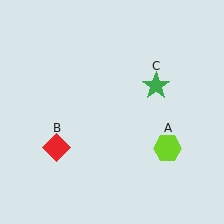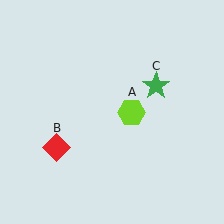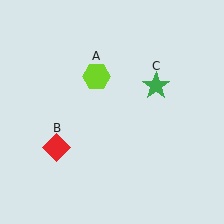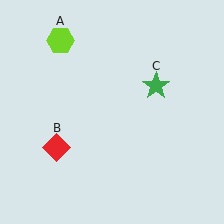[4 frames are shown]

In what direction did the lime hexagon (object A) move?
The lime hexagon (object A) moved up and to the left.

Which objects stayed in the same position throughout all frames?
Red diamond (object B) and green star (object C) remained stationary.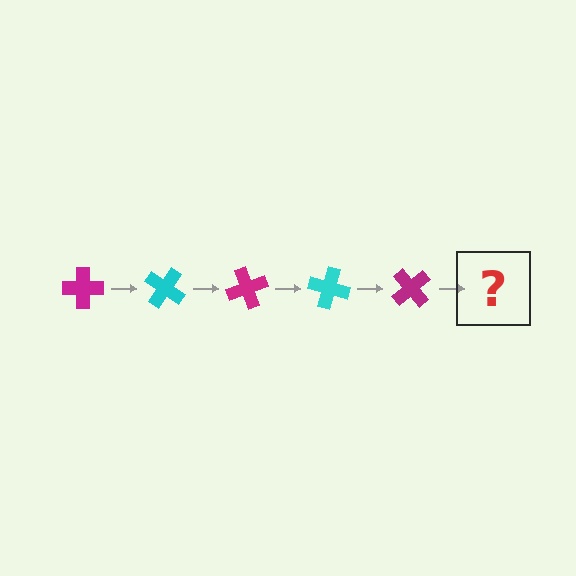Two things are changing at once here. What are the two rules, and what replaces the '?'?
The two rules are that it rotates 35 degrees each step and the color cycles through magenta and cyan. The '?' should be a cyan cross, rotated 175 degrees from the start.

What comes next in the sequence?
The next element should be a cyan cross, rotated 175 degrees from the start.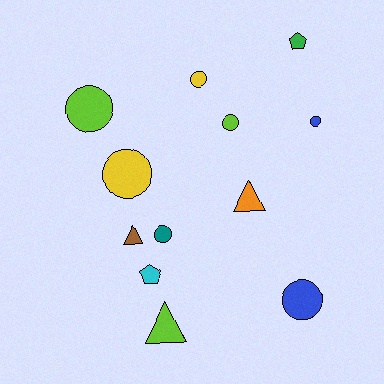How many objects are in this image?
There are 12 objects.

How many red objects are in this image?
There are no red objects.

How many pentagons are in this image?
There are 2 pentagons.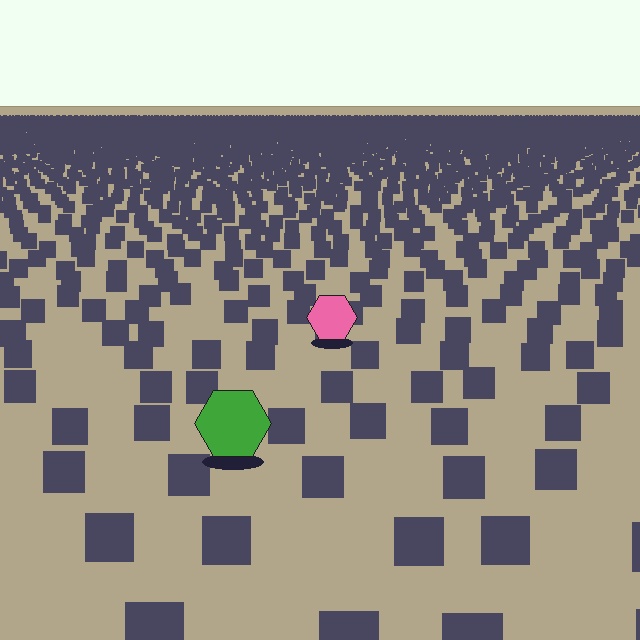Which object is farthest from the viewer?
The pink hexagon is farthest from the viewer. It appears smaller and the ground texture around it is denser.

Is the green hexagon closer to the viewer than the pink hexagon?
Yes. The green hexagon is closer — you can tell from the texture gradient: the ground texture is coarser near it.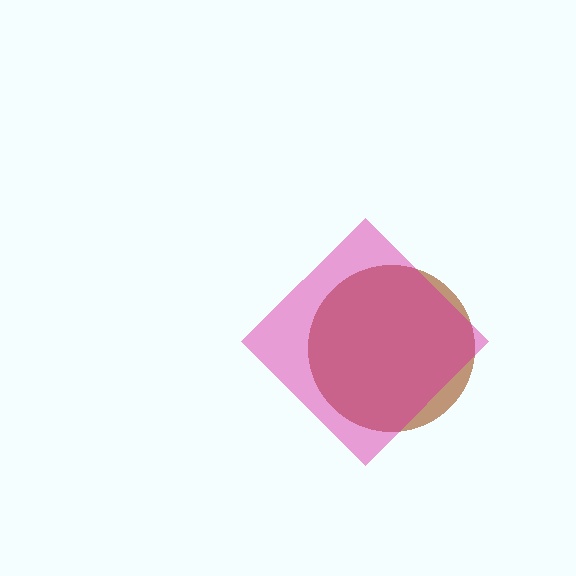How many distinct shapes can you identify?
There are 2 distinct shapes: a brown circle, a magenta diamond.